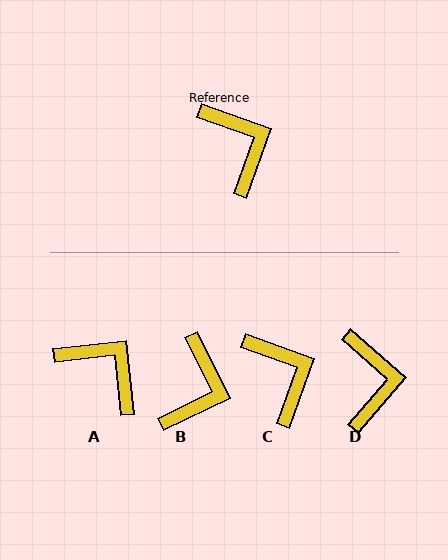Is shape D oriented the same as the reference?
No, it is off by about 21 degrees.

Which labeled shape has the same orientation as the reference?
C.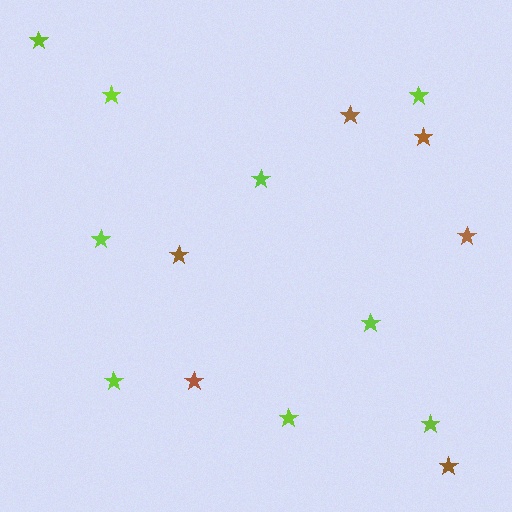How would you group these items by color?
There are 2 groups: one group of lime stars (9) and one group of brown stars (6).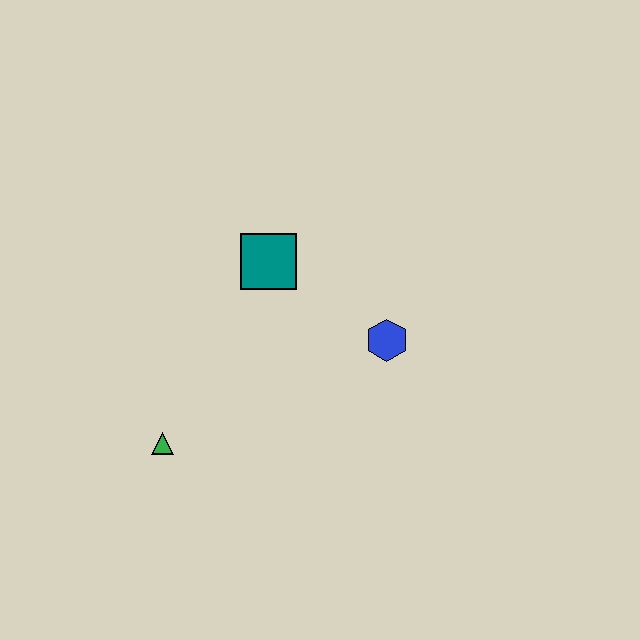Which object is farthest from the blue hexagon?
The green triangle is farthest from the blue hexagon.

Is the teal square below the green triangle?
No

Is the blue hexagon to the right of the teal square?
Yes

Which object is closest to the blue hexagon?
The teal square is closest to the blue hexagon.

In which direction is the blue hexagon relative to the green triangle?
The blue hexagon is to the right of the green triangle.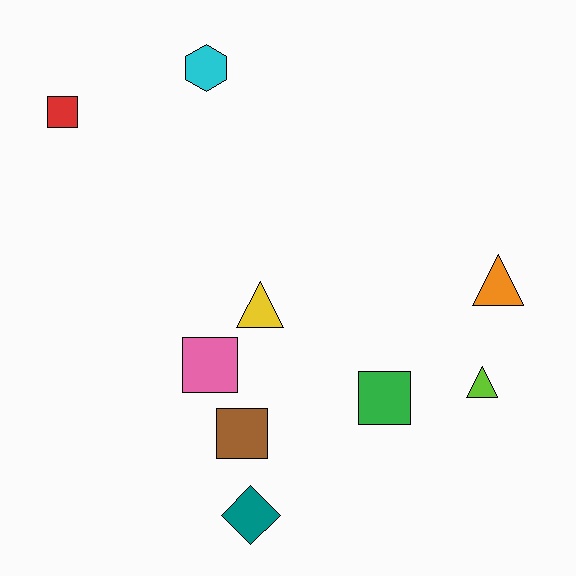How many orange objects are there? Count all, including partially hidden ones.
There is 1 orange object.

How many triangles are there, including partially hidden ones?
There are 3 triangles.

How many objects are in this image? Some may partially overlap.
There are 9 objects.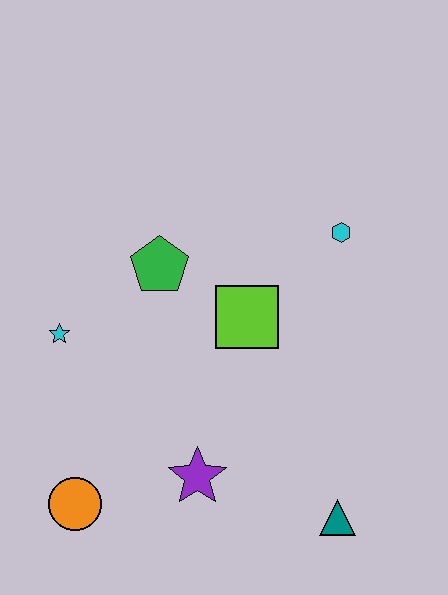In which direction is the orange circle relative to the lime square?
The orange circle is below the lime square.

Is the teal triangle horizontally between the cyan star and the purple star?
No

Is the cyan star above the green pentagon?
No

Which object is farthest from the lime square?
The orange circle is farthest from the lime square.